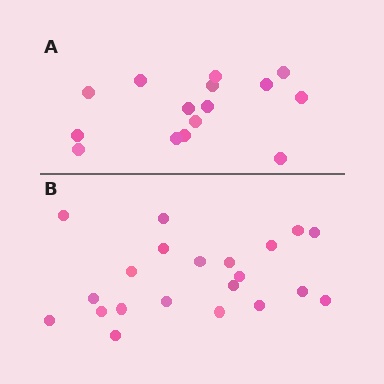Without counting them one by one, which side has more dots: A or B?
Region B (the bottom region) has more dots.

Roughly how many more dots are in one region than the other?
Region B has about 6 more dots than region A.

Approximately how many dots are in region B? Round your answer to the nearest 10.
About 20 dots. (The exact count is 21, which rounds to 20.)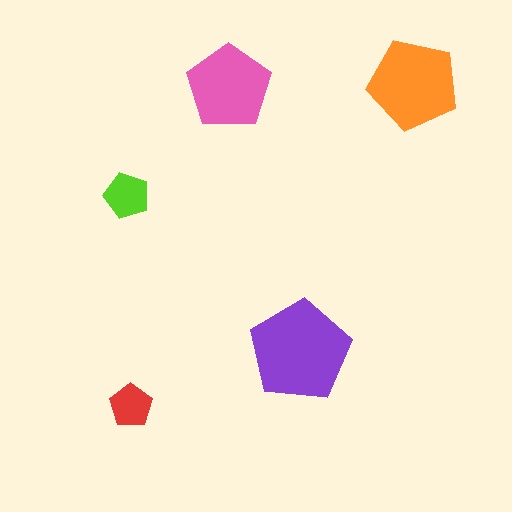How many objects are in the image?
There are 5 objects in the image.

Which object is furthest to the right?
The orange pentagon is rightmost.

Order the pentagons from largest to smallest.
the purple one, the orange one, the pink one, the lime one, the red one.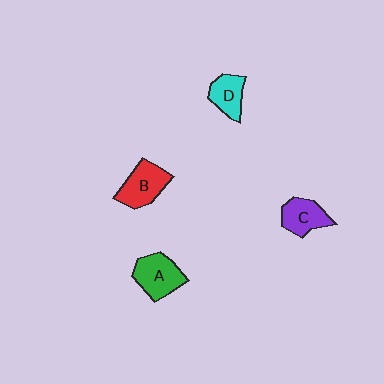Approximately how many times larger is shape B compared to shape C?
Approximately 1.2 times.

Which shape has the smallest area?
Shape D (cyan).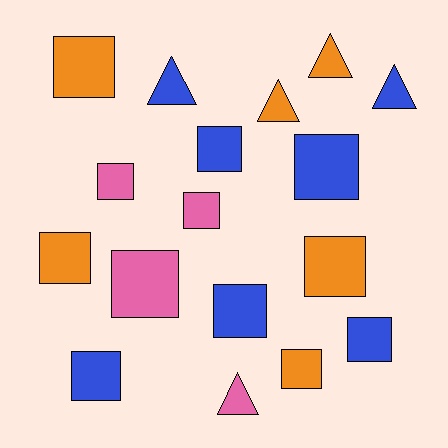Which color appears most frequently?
Blue, with 7 objects.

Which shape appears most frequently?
Square, with 12 objects.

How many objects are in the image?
There are 17 objects.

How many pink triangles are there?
There is 1 pink triangle.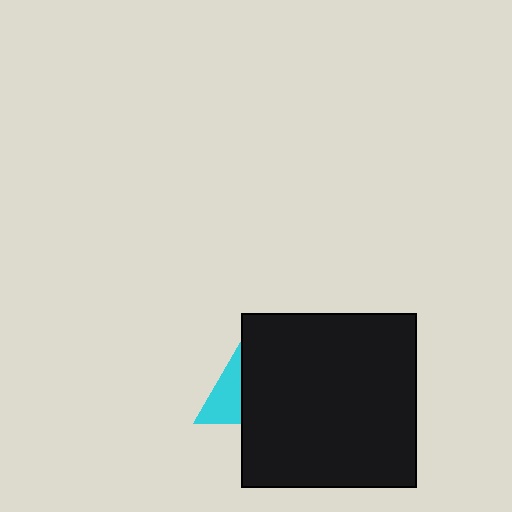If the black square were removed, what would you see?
You would see the complete cyan triangle.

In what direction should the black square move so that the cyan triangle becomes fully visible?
The black square should move right. That is the shortest direction to clear the overlap and leave the cyan triangle fully visible.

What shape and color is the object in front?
The object in front is a black square.